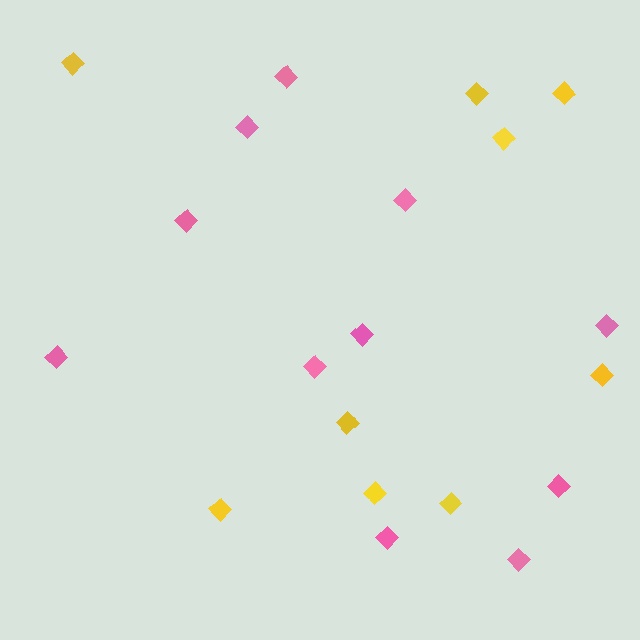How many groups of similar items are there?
There are 2 groups: one group of yellow diamonds (9) and one group of pink diamonds (11).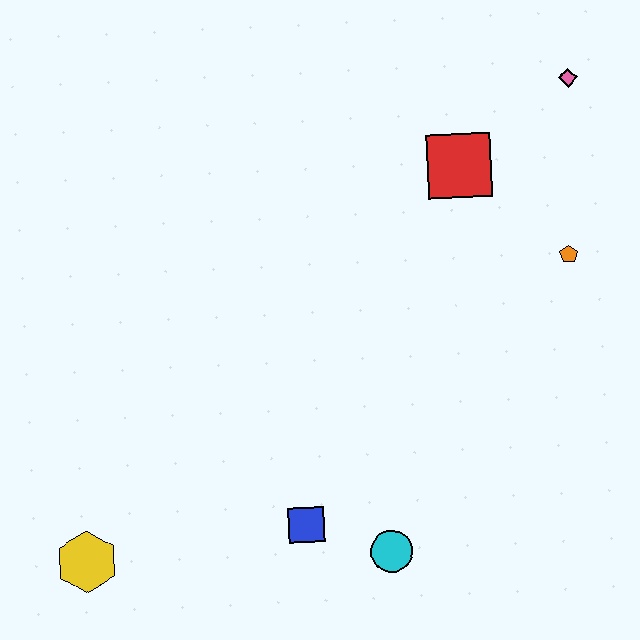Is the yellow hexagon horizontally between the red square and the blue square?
No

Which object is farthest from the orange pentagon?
The yellow hexagon is farthest from the orange pentagon.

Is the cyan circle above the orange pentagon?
No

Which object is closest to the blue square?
The cyan circle is closest to the blue square.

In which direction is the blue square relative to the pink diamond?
The blue square is below the pink diamond.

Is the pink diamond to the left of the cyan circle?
No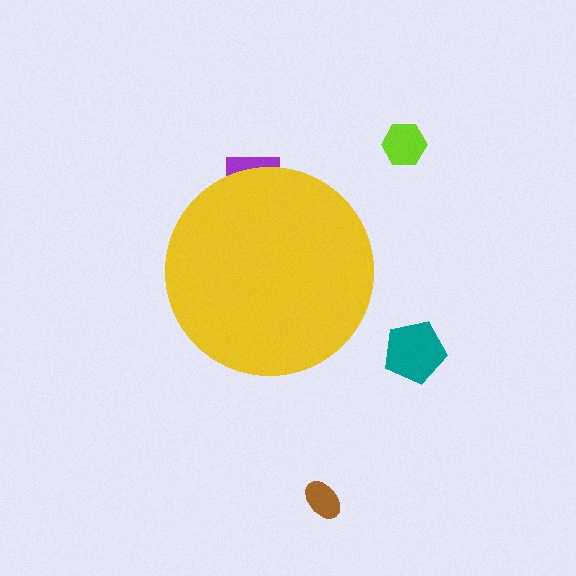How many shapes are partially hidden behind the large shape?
1 shape is partially hidden.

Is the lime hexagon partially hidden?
No, the lime hexagon is fully visible.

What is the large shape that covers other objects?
A yellow circle.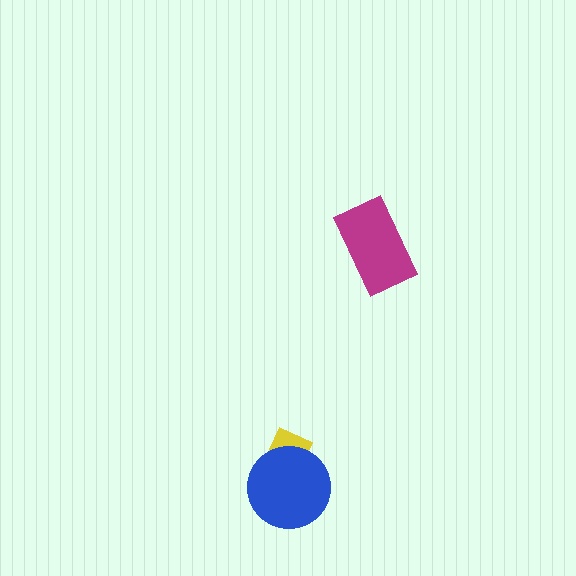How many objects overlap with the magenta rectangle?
0 objects overlap with the magenta rectangle.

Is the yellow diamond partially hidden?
Yes, it is partially covered by another shape.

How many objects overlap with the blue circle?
1 object overlaps with the blue circle.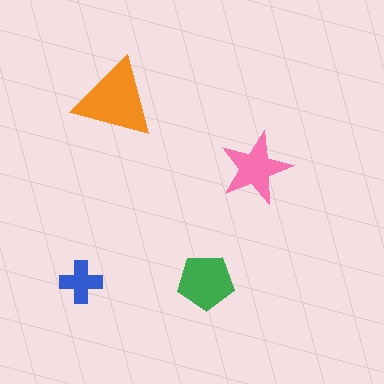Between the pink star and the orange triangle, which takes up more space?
The orange triangle.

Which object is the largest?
The orange triangle.